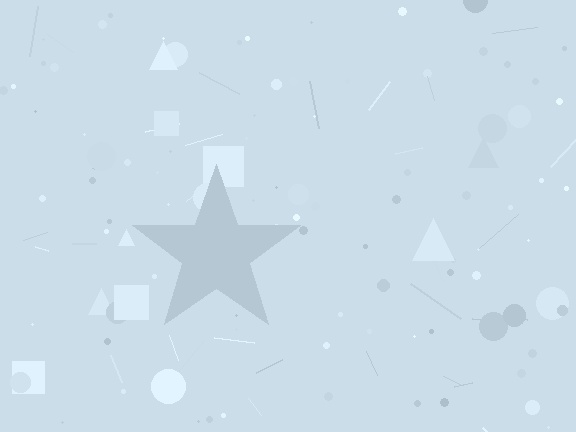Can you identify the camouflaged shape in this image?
The camouflaged shape is a star.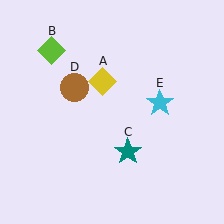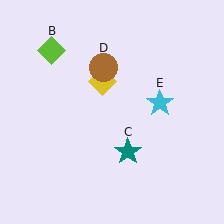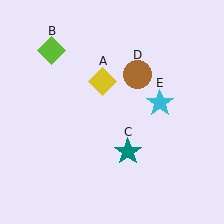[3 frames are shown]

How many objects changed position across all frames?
1 object changed position: brown circle (object D).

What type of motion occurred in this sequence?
The brown circle (object D) rotated clockwise around the center of the scene.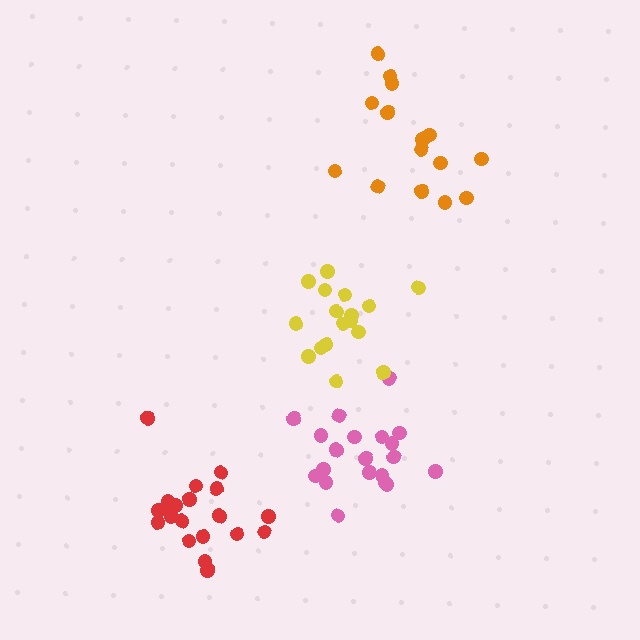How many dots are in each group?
Group 1: 20 dots, Group 2: 18 dots, Group 3: 20 dots, Group 4: 16 dots (74 total).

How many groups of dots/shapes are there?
There are 4 groups.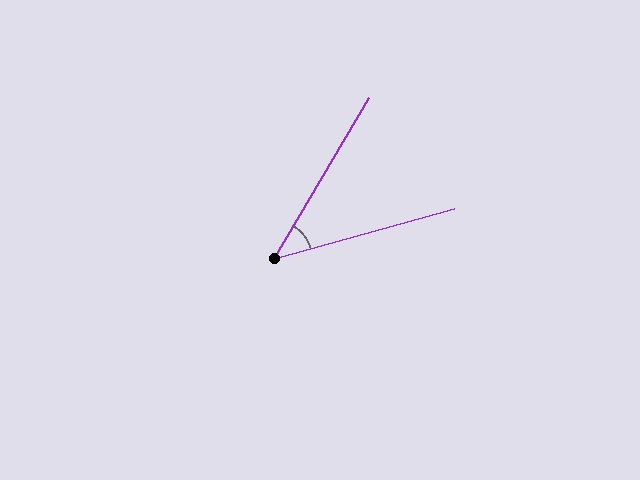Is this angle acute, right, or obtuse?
It is acute.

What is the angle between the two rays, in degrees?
Approximately 44 degrees.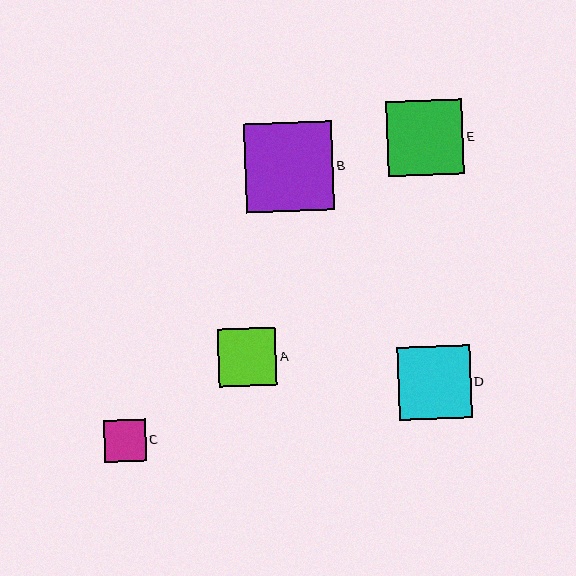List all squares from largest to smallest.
From largest to smallest: B, E, D, A, C.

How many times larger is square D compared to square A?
Square D is approximately 1.3 times the size of square A.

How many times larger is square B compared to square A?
Square B is approximately 1.5 times the size of square A.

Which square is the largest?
Square B is the largest with a size of approximately 89 pixels.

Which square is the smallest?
Square C is the smallest with a size of approximately 42 pixels.